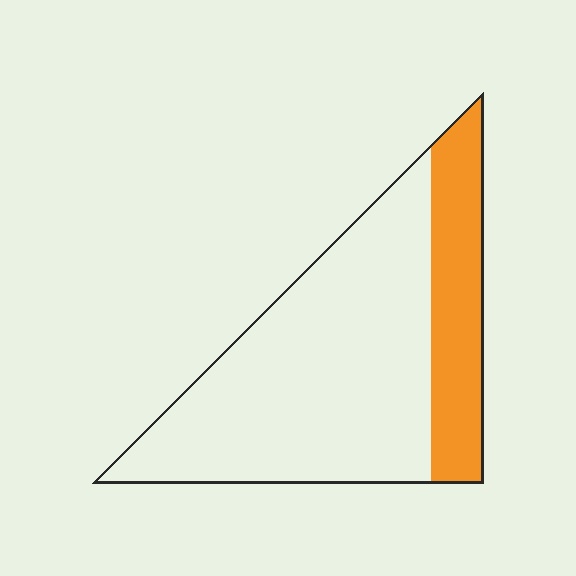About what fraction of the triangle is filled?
About one quarter (1/4).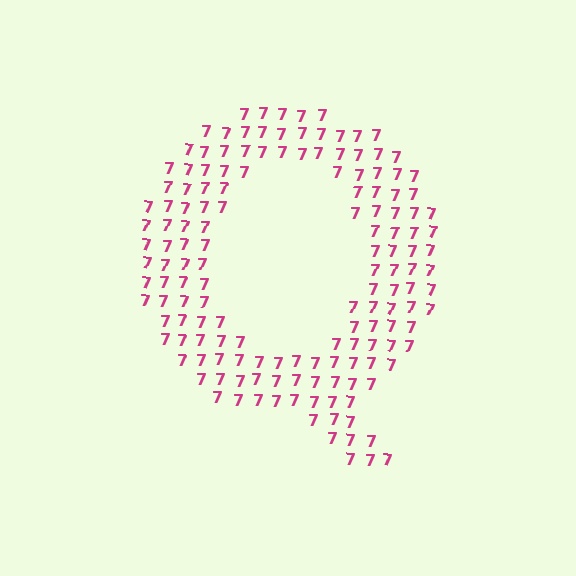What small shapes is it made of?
It is made of small digit 7's.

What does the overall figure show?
The overall figure shows the letter Q.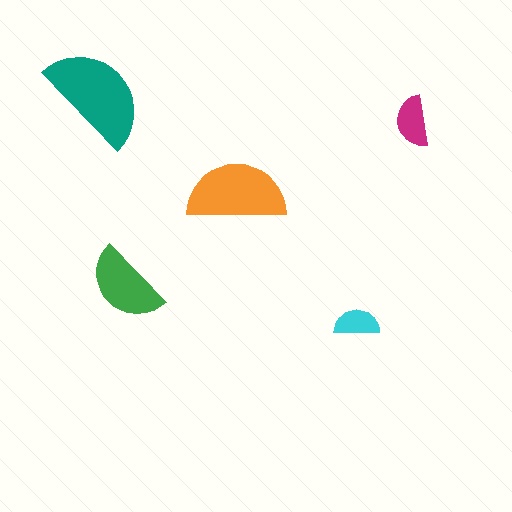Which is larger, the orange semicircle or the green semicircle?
The orange one.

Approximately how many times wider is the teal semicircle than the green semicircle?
About 1.5 times wider.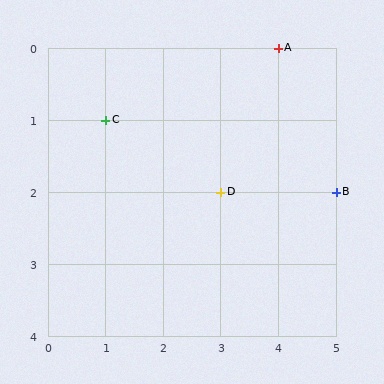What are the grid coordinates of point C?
Point C is at grid coordinates (1, 1).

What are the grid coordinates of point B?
Point B is at grid coordinates (5, 2).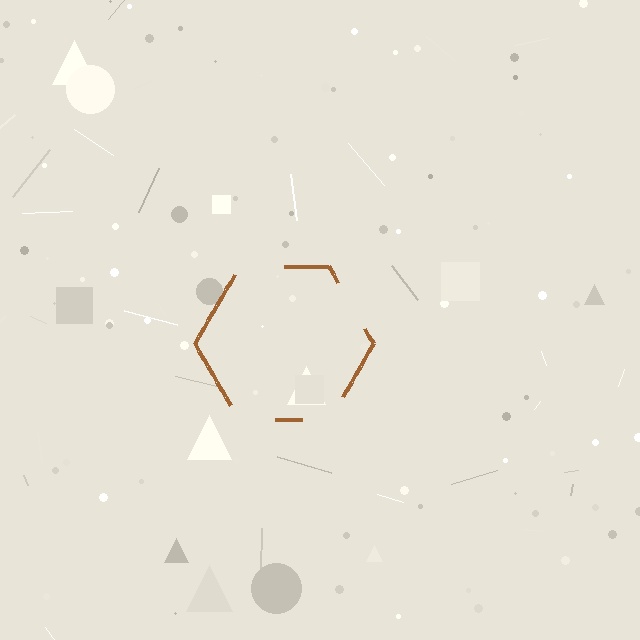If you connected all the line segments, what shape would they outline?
They would outline a hexagon.